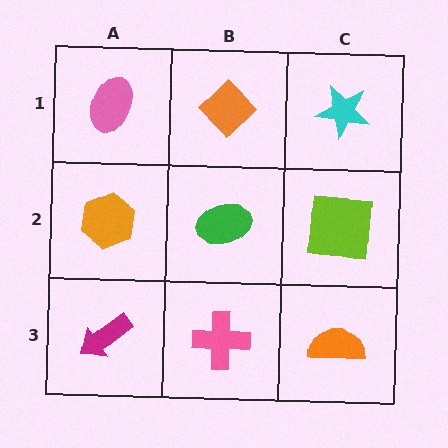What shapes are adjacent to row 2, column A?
A pink ellipse (row 1, column A), a magenta arrow (row 3, column A), a green ellipse (row 2, column B).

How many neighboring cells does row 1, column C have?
2.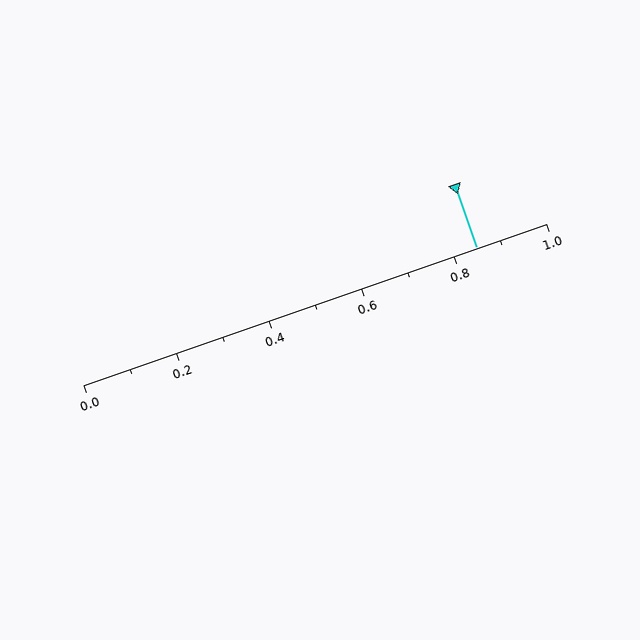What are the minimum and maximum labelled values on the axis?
The axis runs from 0.0 to 1.0.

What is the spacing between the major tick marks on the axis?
The major ticks are spaced 0.2 apart.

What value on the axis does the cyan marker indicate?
The marker indicates approximately 0.85.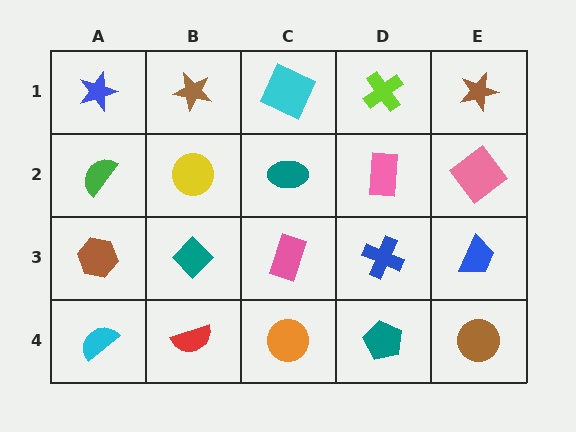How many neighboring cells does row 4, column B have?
3.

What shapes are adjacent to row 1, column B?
A yellow circle (row 2, column B), a blue star (row 1, column A), a cyan square (row 1, column C).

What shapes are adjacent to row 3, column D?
A pink rectangle (row 2, column D), a teal pentagon (row 4, column D), a pink rectangle (row 3, column C), a blue trapezoid (row 3, column E).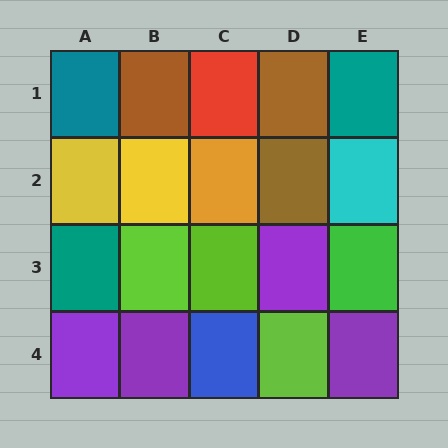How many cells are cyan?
1 cell is cyan.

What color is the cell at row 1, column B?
Brown.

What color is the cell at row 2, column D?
Brown.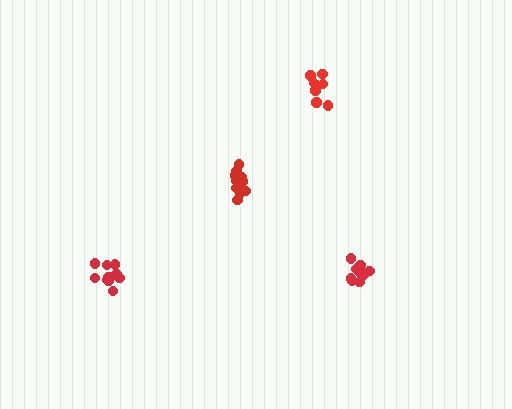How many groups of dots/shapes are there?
There are 4 groups.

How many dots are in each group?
Group 1: 9 dots, Group 2: 10 dots, Group 3: 11 dots, Group 4: 10 dots (40 total).